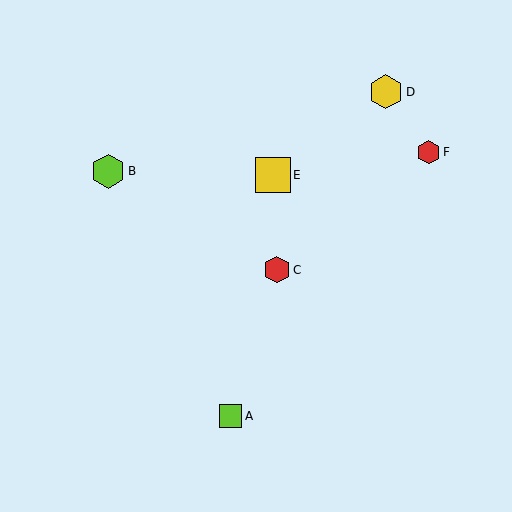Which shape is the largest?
The yellow square (labeled E) is the largest.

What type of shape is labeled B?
Shape B is a lime hexagon.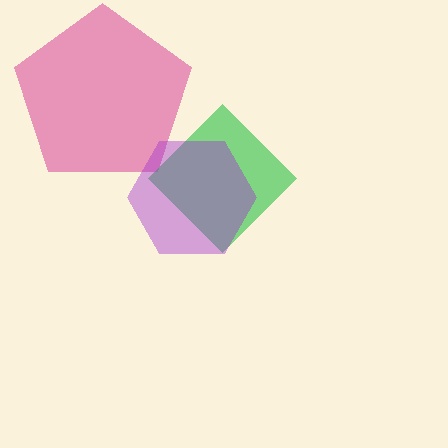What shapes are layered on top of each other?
The layered shapes are: a pink pentagon, a green diamond, a purple hexagon.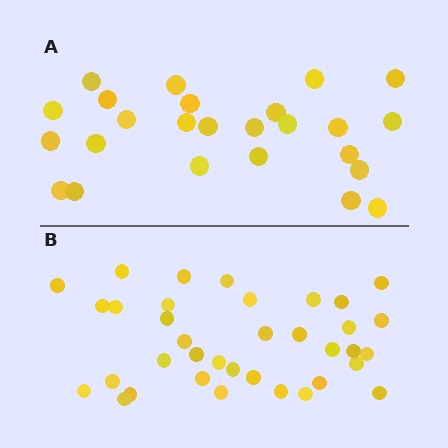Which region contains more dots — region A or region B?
Region B (the bottom region) has more dots.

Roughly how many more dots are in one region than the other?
Region B has roughly 12 or so more dots than region A.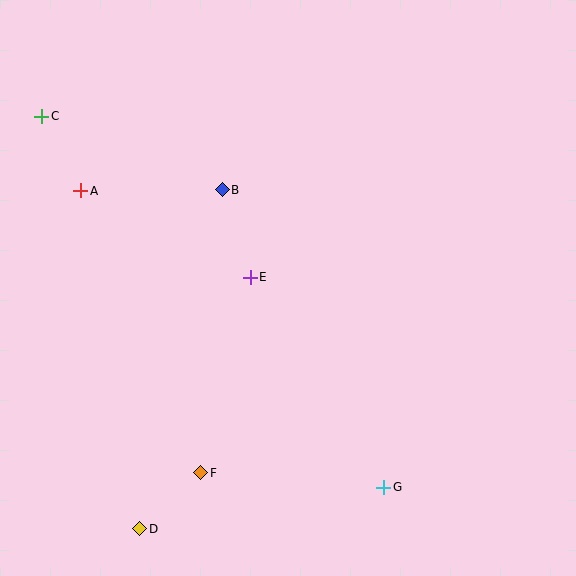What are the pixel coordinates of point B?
Point B is at (222, 190).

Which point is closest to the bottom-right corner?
Point G is closest to the bottom-right corner.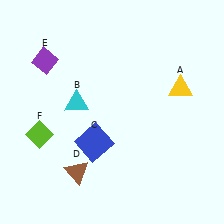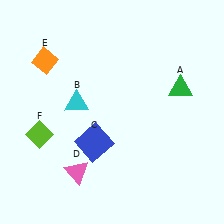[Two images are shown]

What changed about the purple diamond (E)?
In Image 1, E is purple. In Image 2, it changed to orange.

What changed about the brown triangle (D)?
In Image 1, D is brown. In Image 2, it changed to pink.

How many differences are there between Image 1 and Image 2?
There are 3 differences between the two images.